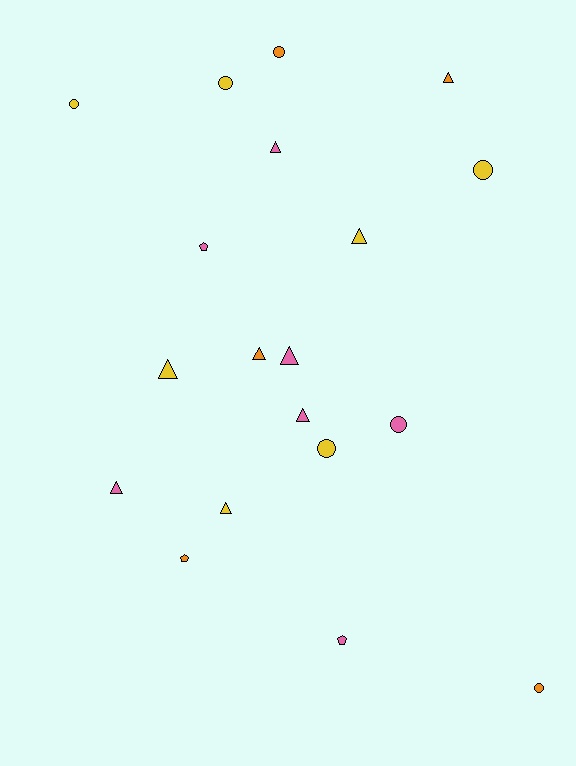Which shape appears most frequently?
Triangle, with 9 objects.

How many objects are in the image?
There are 19 objects.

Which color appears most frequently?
Pink, with 7 objects.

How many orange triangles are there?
There are 2 orange triangles.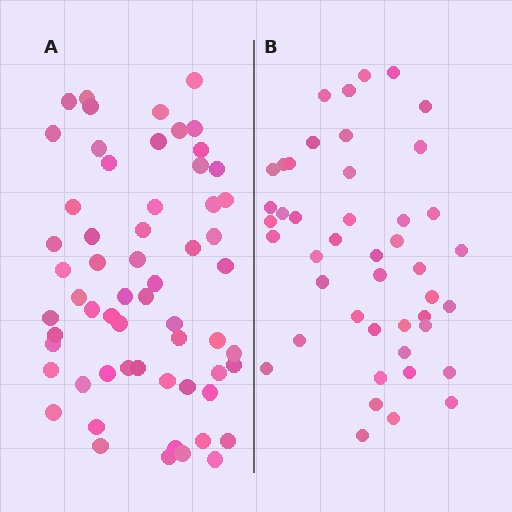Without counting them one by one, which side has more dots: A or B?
Region A (the left region) has more dots.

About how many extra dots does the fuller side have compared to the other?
Region A has approximately 15 more dots than region B.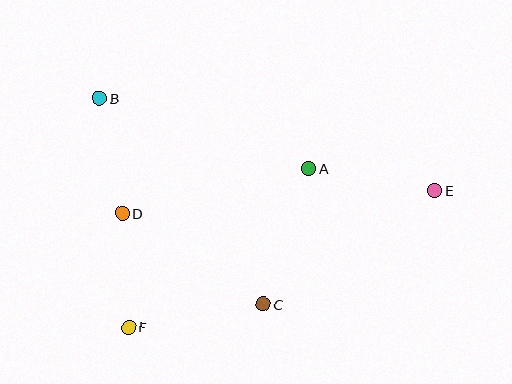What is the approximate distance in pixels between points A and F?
The distance between A and F is approximately 240 pixels.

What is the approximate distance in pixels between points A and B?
The distance between A and B is approximately 221 pixels.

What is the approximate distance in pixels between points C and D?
The distance between C and D is approximately 168 pixels.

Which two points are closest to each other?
Points D and F are closest to each other.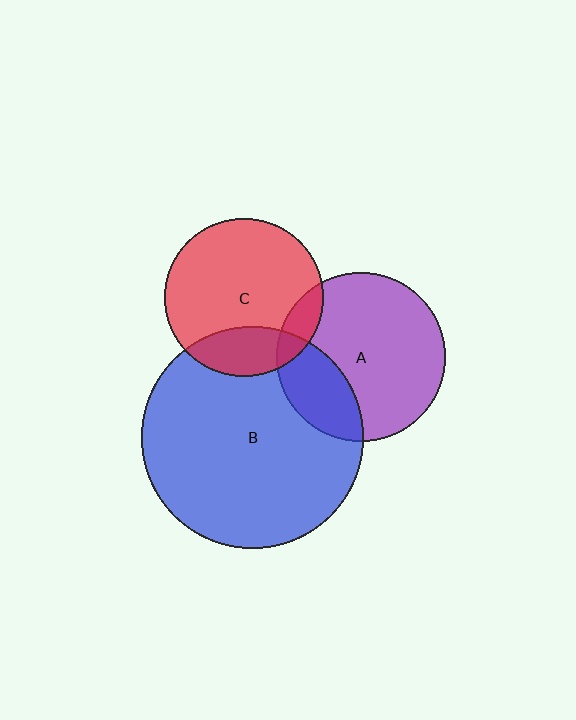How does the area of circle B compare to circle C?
Approximately 2.0 times.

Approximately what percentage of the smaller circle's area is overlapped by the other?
Approximately 20%.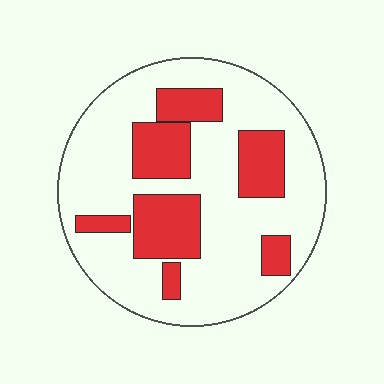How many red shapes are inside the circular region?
7.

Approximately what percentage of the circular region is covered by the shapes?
Approximately 30%.